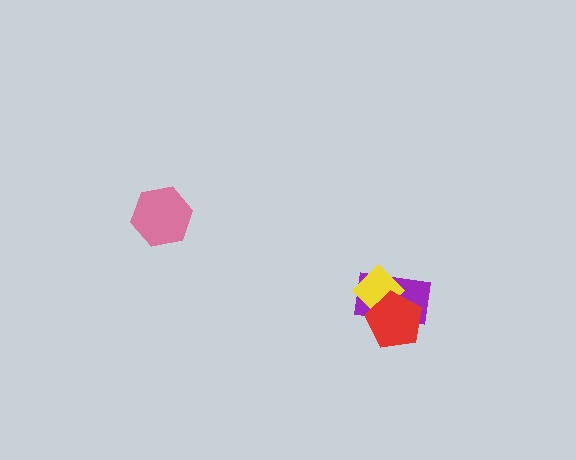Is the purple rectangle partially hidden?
Yes, it is partially covered by another shape.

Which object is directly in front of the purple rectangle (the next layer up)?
The yellow diamond is directly in front of the purple rectangle.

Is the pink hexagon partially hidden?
No, no other shape covers it.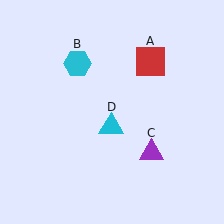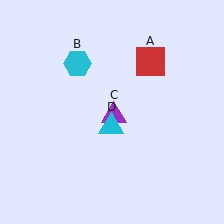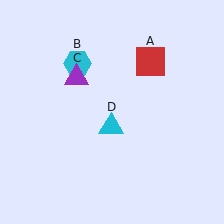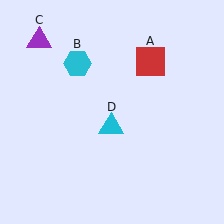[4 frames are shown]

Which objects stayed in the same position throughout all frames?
Red square (object A) and cyan hexagon (object B) and cyan triangle (object D) remained stationary.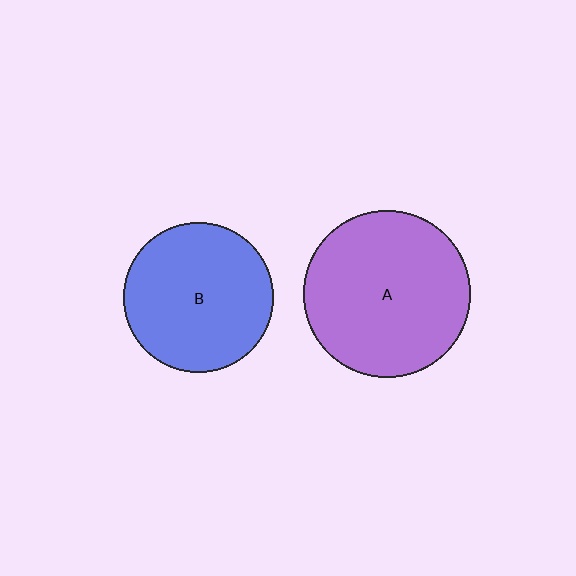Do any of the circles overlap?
No, none of the circles overlap.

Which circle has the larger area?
Circle A (purple).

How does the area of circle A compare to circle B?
Approximately 1.2 times.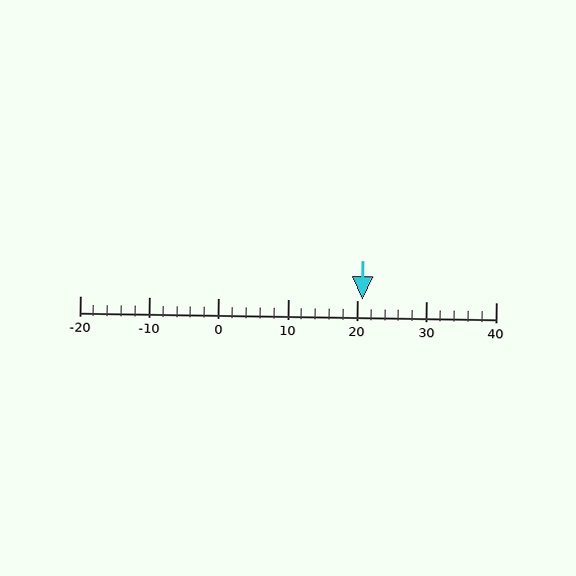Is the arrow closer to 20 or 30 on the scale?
The arrow is closer to 20.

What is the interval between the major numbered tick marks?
The major tick marks are spaced 10 units apart.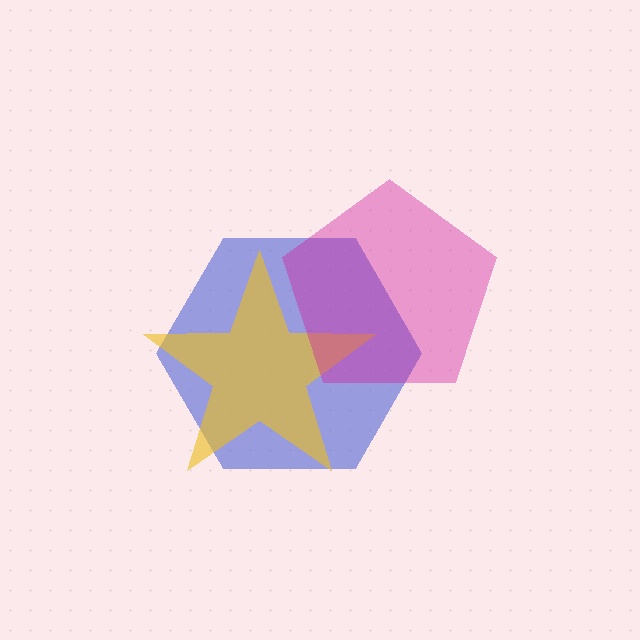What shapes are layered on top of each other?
The layered shapes are: a blue hexagon, a yellow star, a magenta pentagon.